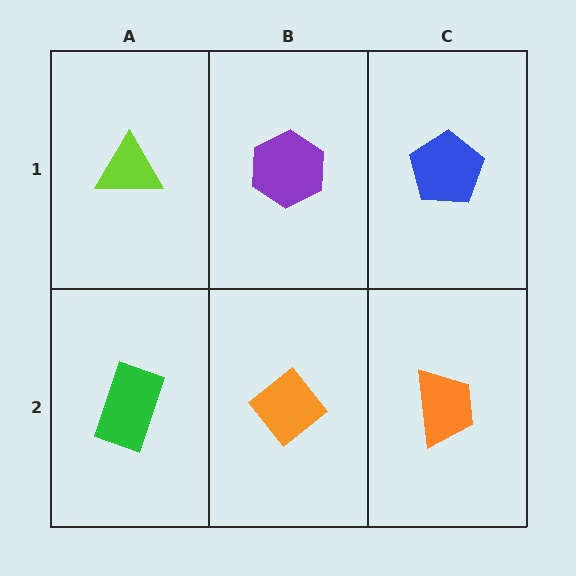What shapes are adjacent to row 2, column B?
A purple hexagon (row 1, column B), a green rectangle (row 2, column A), an orange trapezoid (row 2, column C).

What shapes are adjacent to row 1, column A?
A green rectangle (row 2, column A), a purple hexagon (row 1, column B).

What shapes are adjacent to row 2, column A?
A lime triangle (row 1, column A), an orange diamond (row 2, column B).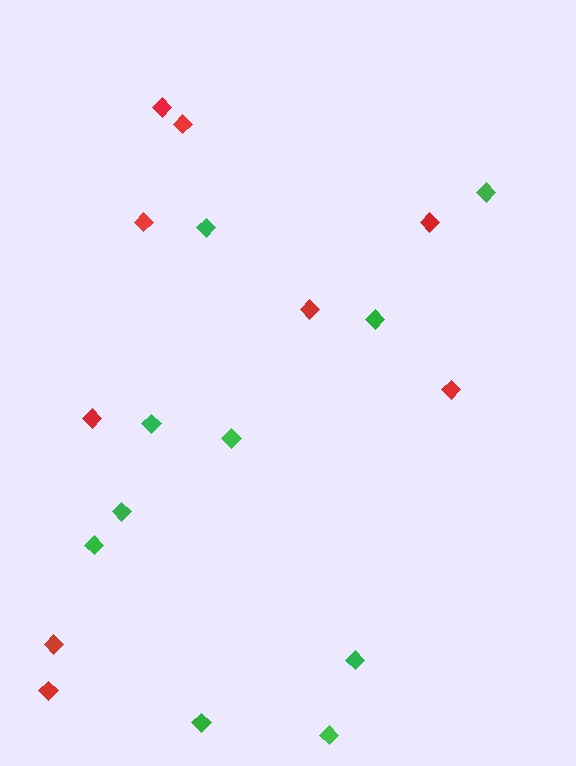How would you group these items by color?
There are 2 groups: one group of green diamonds (10) and one group of red diamonds (9).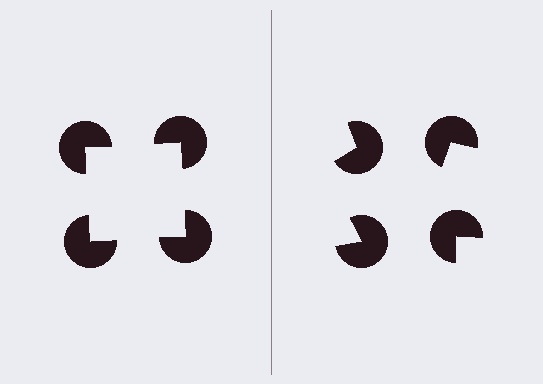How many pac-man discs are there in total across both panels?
8 — 4 on each side.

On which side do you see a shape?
An illusory square appears on the left side. On the right side the wedge cuts are rotated, so no coherent shape forms.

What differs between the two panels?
The pac-man discs are positioned identically on both sides; only the wedge orientations differ. On the left they align to a square; on the right they are misaligned.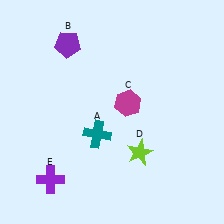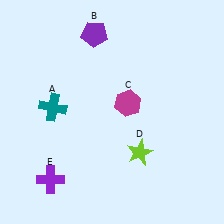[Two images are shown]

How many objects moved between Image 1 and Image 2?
2 objects moved between the two images.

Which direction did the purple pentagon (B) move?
The purple pentagon (B) moved right.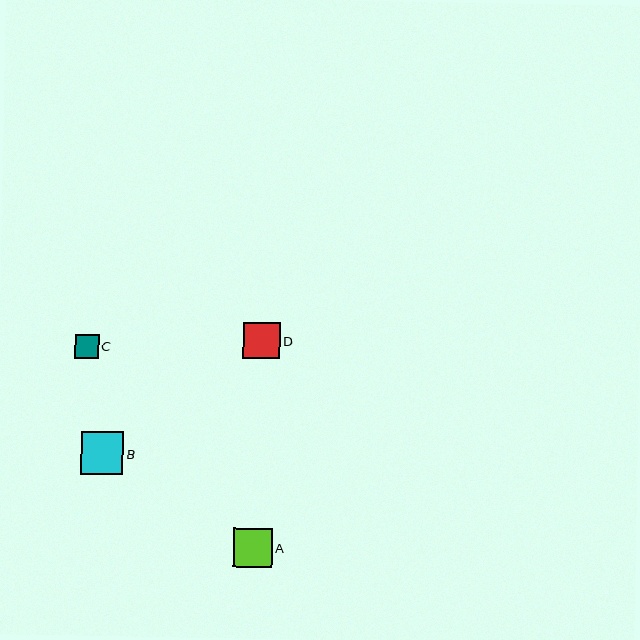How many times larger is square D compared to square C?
Square D is approximately 1.5 times the size of square C.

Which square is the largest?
Square B is the largest with a size of approximately 42 pixels.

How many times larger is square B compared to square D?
Square B is approximately 1.2 times the size of square D.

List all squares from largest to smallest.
From largest to smallest: B, A, D, C.